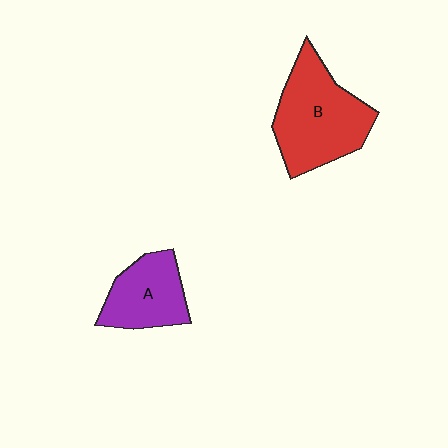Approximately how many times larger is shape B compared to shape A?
Approximately 1.6 times.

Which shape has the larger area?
Shape B (red).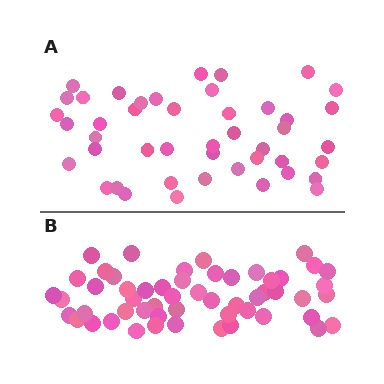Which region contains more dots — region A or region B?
Region B (the bottom region) has more dots.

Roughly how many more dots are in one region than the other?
Region B has roughly 8 or so more dots than region A.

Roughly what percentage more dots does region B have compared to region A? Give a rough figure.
About 20% more.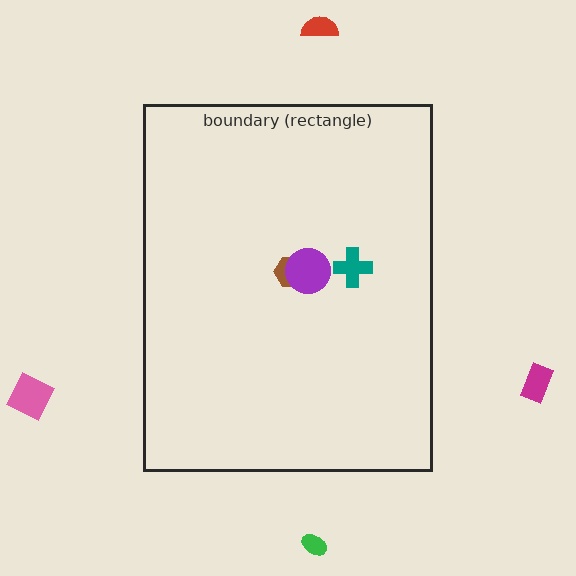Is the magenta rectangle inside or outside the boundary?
Outside.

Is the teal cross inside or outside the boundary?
Inside.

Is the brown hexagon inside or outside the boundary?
Inside.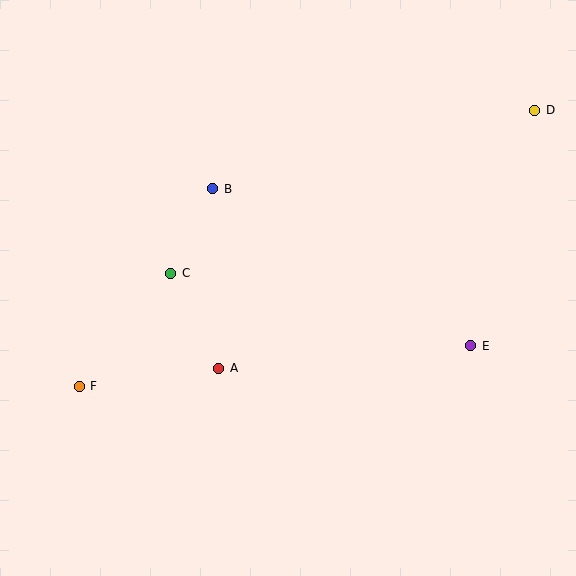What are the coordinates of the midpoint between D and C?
The midpoint between D and C is at (353, 192).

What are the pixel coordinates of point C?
Point C is at (171, 273).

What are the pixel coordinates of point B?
Point B is at (213, 189).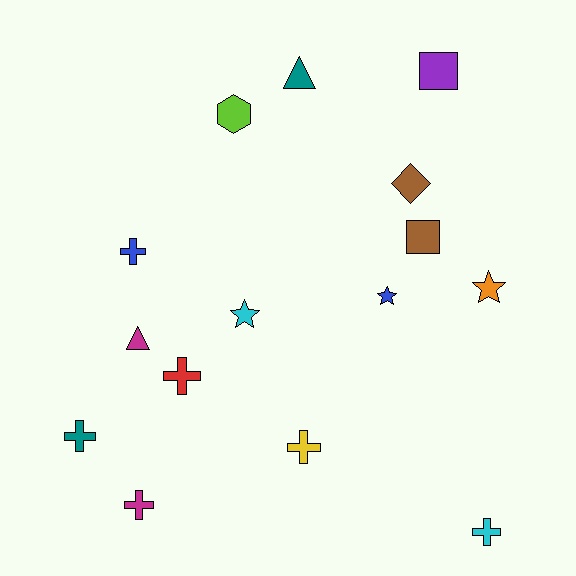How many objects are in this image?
There are 15 objects.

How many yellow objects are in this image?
There is 1 yellow object.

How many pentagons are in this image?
There are no pentagons.